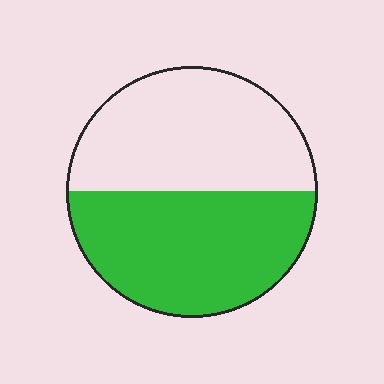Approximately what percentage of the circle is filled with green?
Approximately 50%.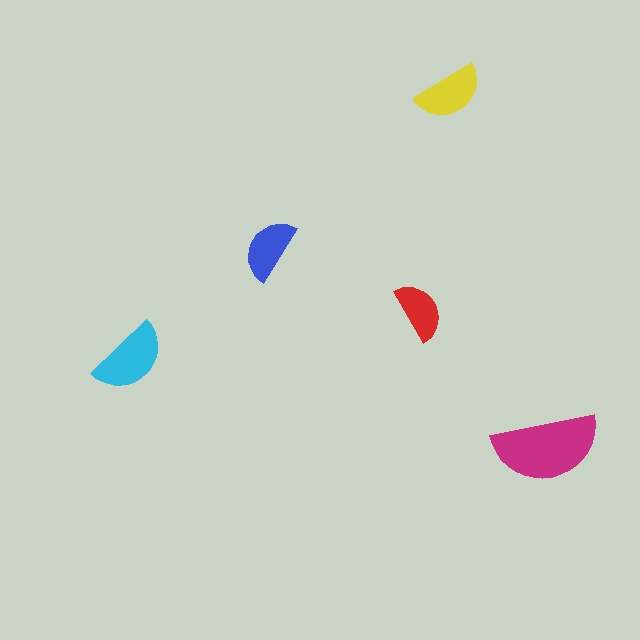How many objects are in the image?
There are 5 objects in the image.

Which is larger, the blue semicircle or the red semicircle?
The blue one.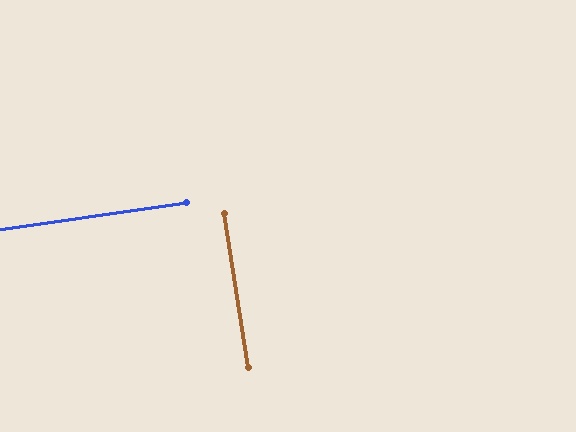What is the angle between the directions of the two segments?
Approximately 89 degrees.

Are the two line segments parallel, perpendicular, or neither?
Perpendicular — they meet at approximately 89°.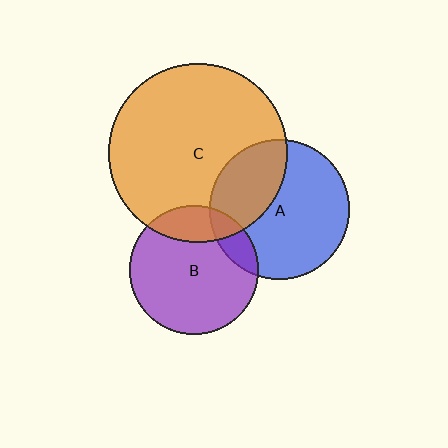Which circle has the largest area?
Circle C (orange).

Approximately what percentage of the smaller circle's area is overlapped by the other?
Approximately 35%.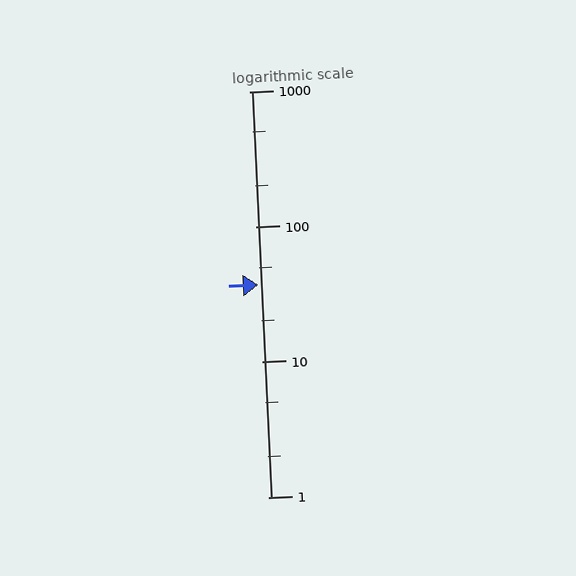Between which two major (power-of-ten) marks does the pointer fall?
The pointer is between 10 and 100.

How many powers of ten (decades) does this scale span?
The scale spans 3 decades, from 1 to 1000.